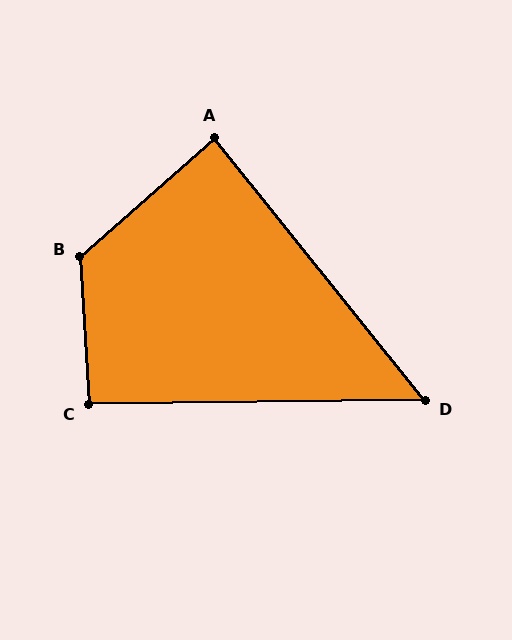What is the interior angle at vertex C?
Approximately 93 degrees (approximately right).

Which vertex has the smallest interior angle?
D, at approximately 52 degrees.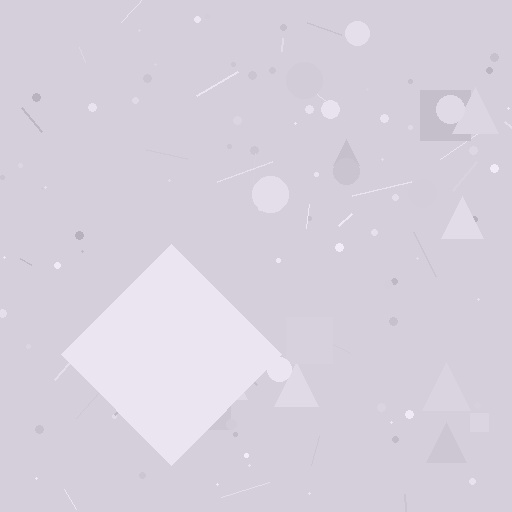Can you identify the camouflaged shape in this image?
The camouflaged shape is a diamond.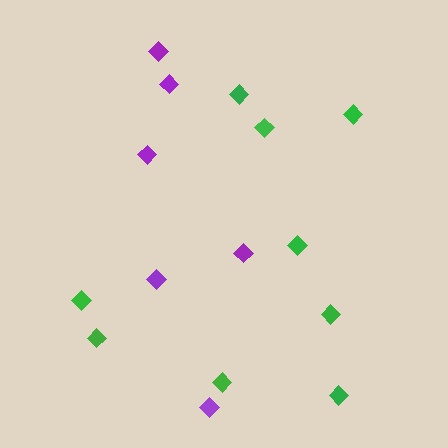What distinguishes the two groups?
There are 2 groups: one group of green diamonds (9) and one group of purple diamonds (6).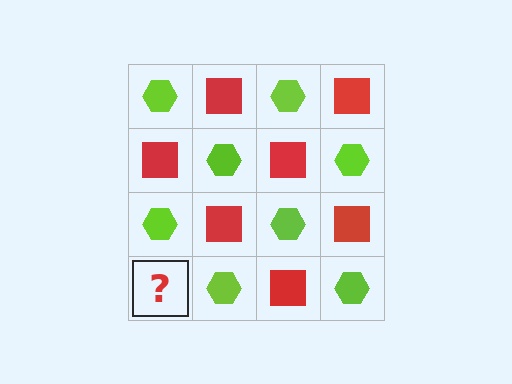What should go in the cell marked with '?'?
The missing cell should contain a red square.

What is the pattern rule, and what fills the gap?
The rule is that it alternates lime hexagon and red square in a checkerboard pattern. The gap should be filled with a red square.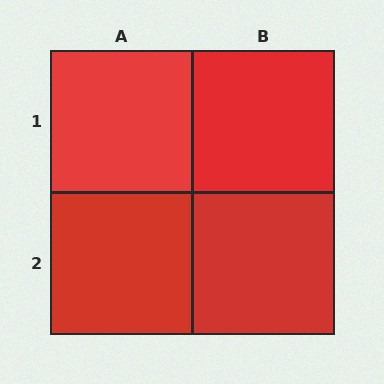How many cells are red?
4 cells are red.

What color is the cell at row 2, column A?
Red.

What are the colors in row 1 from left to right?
Red, red.